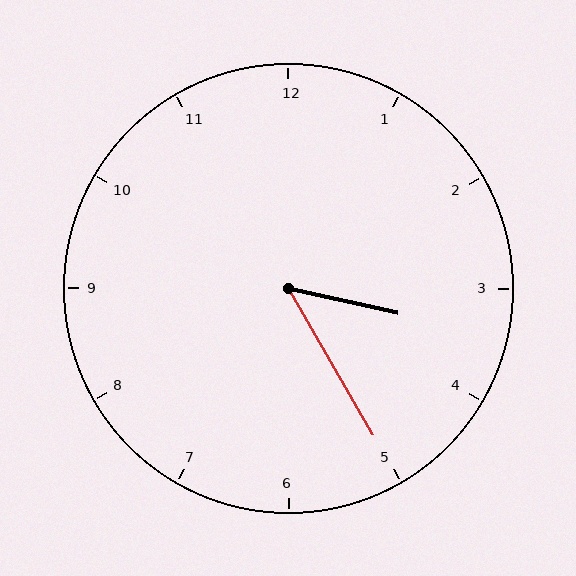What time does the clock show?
3:25.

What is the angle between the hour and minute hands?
Approximately 48 degrees.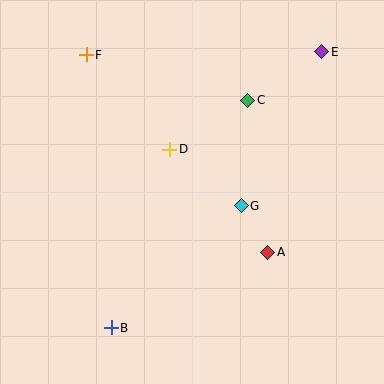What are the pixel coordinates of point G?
Point G is at (241, 206).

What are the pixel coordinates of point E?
Point E is at (322, 52).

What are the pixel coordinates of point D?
Point D is at (170, 149).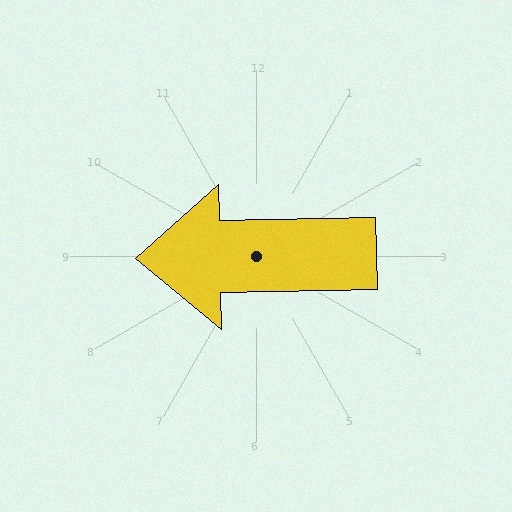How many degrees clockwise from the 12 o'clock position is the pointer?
Approximately 269 degrees.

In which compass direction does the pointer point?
West.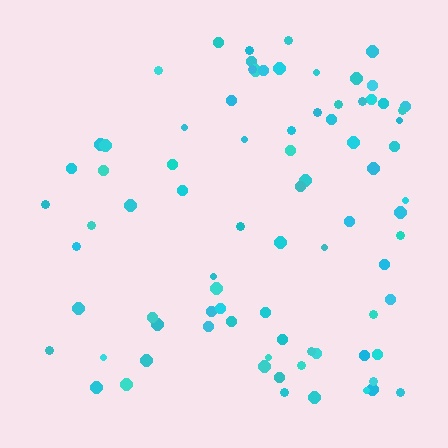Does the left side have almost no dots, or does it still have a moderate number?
Still a moderate number, just noticeably fewer than the right.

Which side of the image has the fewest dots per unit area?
The left.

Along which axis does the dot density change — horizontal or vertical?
Horizontal.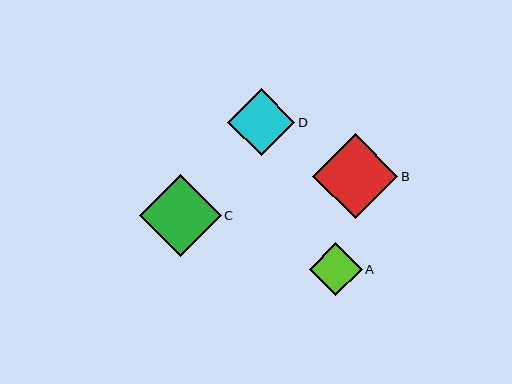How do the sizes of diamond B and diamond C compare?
Diamond B and diamond C are approximately the same size.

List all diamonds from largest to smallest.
From largest to smallest: B, C, D, A.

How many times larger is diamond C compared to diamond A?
Diamond C is approximately 1.6 times the size of diamond A.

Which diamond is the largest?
Diamond B is the largest with a size of approximately 85 pixels.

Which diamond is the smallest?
Diamond A is the smallest with a size of approximately 53 pixels.